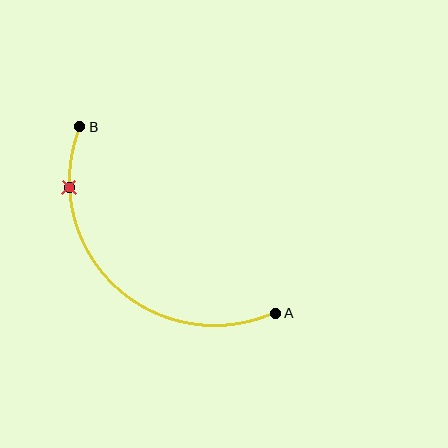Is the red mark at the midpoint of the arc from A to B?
No. The red mark lies on the arc but is closer to endpoint B. The arc midpoint would be at the point on the curve equidistant along the arc from both A and B.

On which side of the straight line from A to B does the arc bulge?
The arc bulges below and to the left of the straight line connecting A and B.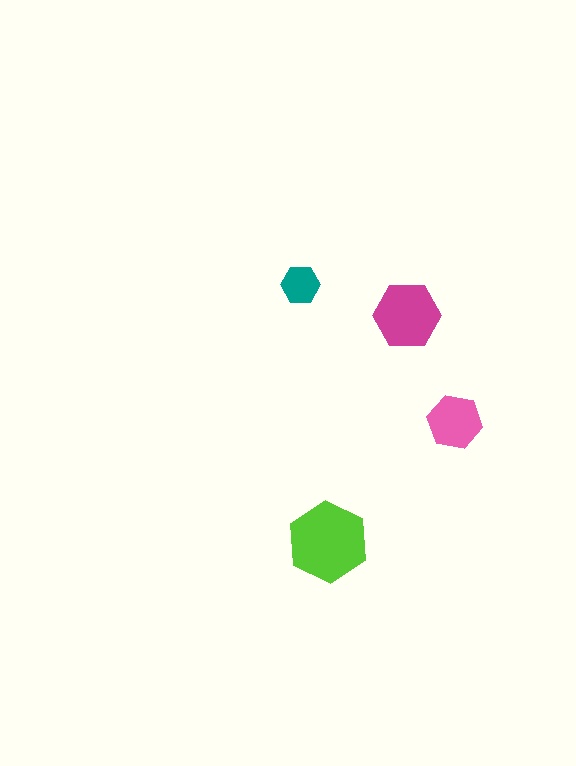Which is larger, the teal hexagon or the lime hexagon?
The lime one.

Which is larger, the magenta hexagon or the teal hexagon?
The magenta one.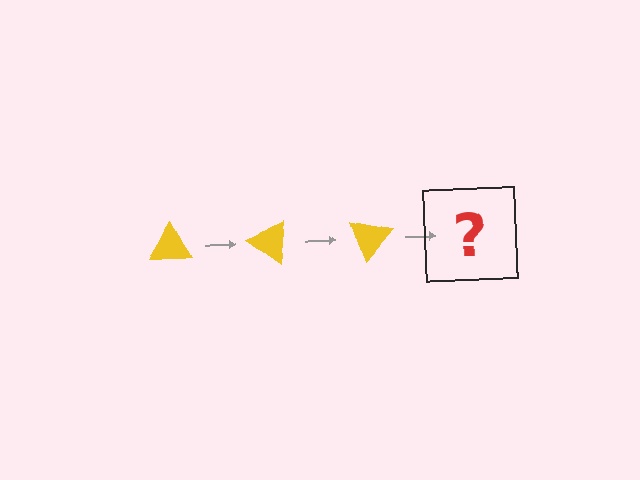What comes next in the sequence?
The next element should be a yellow triangle rotated 105 degrees.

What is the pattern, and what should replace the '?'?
The pattern is that the triangle rotates 35 degrees each step. The '?' should be a yellow triangle rotated 105 degrees.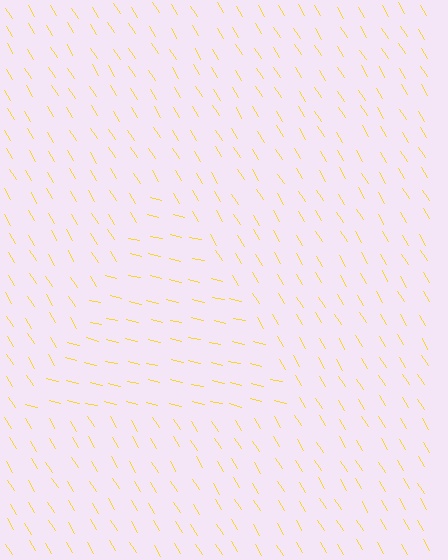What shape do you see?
I see a triangle.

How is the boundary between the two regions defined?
The boundary is defined purely by a change in line orientation (approximately 45 degrees difference). All lines are the same color and thickness.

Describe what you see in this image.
The image is filled with small yellow line segments. A triangle region in the image has lines oriented differently from the surrounding lines, creating a visible texture boundary.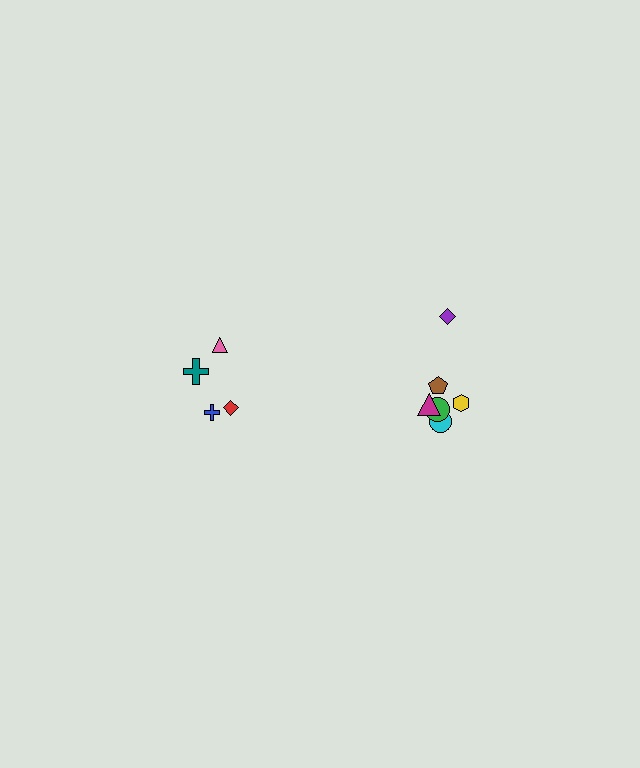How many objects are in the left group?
There are 4 objects.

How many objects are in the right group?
There are 6 objects.